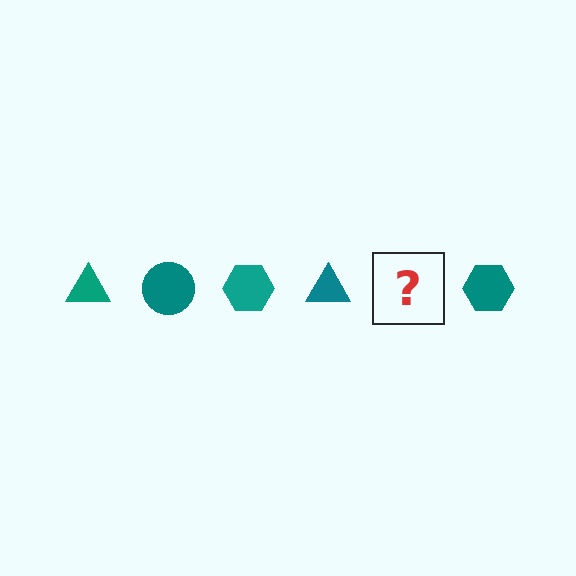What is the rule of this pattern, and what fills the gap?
The rule is that the pattern cycles through triangle, circle, hexagon shapes in teal. The gap should be filled with a teal circle.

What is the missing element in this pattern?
The missing element is a teal circle.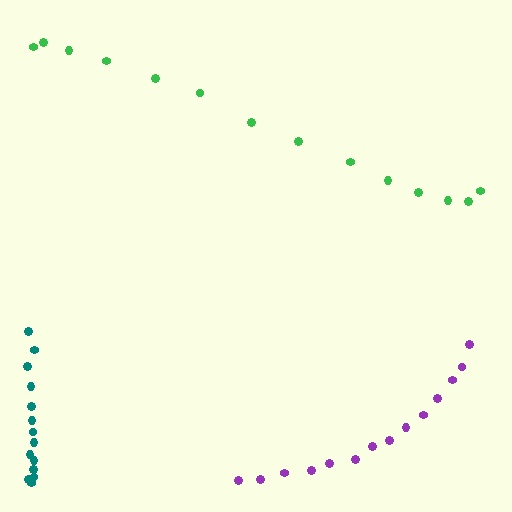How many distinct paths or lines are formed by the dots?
There are 3 distinct paths.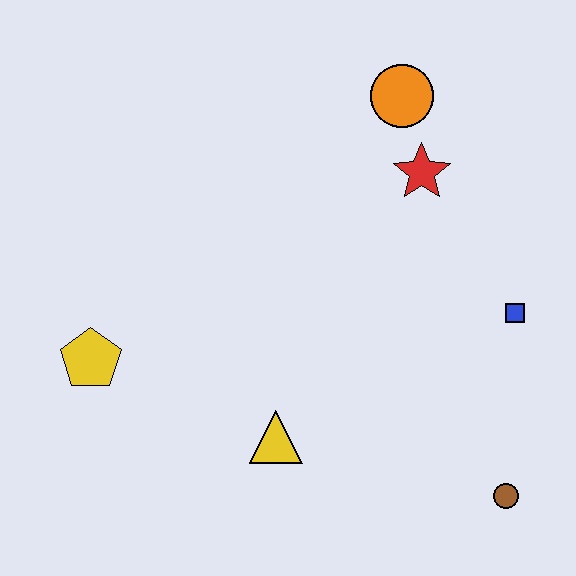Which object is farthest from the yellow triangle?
The orange circle is farthest from the yellow triangle.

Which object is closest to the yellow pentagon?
The yellow triangle is closest to the yellow pentagon.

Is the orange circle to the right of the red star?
No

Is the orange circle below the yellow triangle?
No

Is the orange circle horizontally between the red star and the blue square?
No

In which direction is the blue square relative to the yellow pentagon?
The blue square is to the right of the yellow pentagon.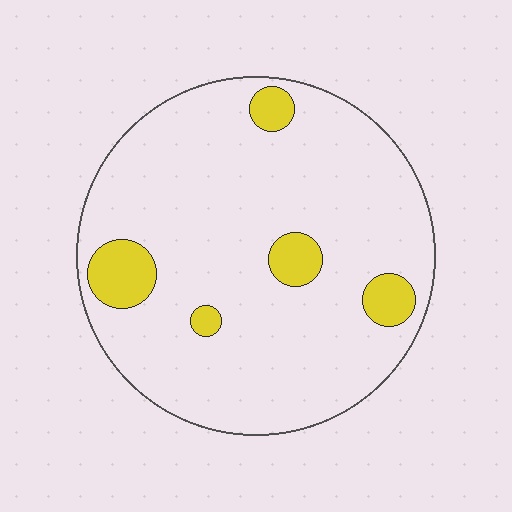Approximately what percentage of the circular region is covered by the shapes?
Approximately 10%.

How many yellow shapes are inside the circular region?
5.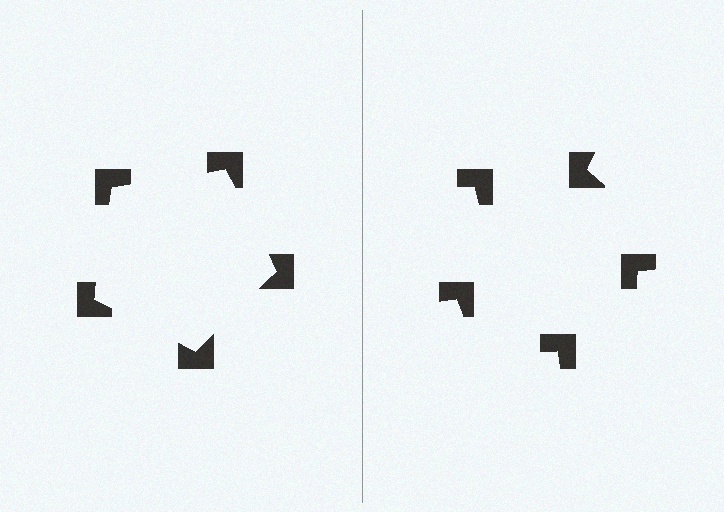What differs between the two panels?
The notched squares are positioned identically on both sides; only the wedge orientations differ. On the left they align to a pentagon; on the right they are misaligned.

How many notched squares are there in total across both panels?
10 — 5 on each side.